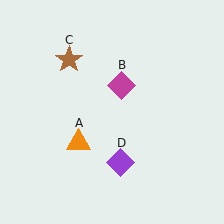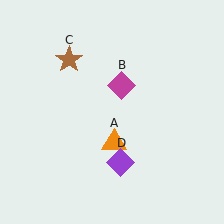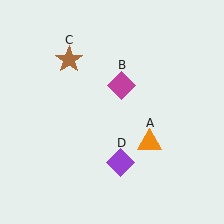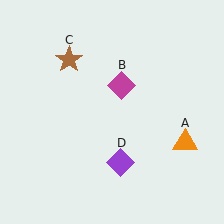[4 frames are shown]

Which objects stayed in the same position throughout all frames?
Magenta diamond (object B) and brown star (object C) and purple diamond (object D) remained stationary.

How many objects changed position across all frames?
1 object changed position: orange triangle (object A).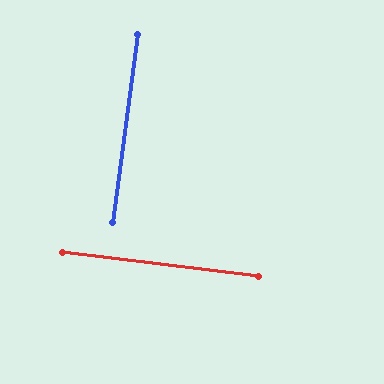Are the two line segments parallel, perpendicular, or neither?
Perpendicular — they meet at approximately 90°.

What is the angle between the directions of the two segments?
Approximately 90 degrees.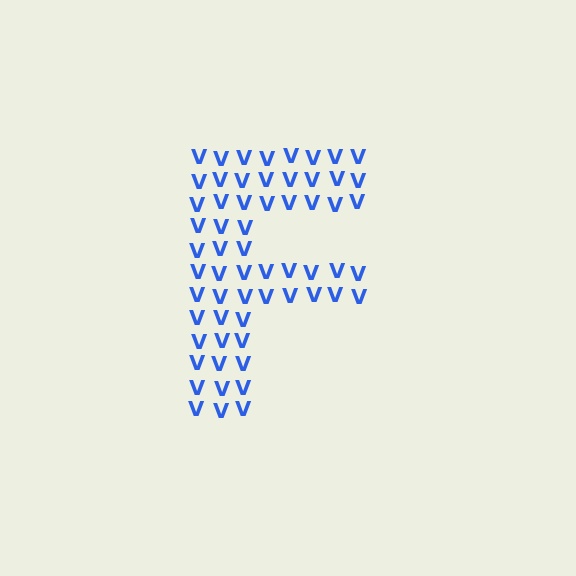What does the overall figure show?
The overall figure shows the letter F.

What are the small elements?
The small elements are letter V's.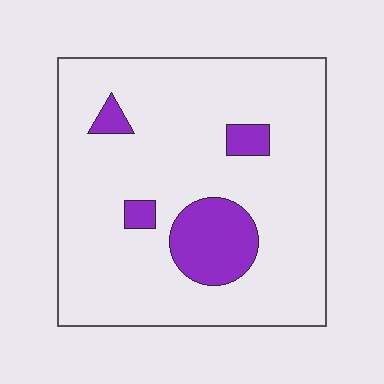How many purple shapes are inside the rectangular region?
4.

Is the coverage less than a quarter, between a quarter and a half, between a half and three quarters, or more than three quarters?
Less than a quarter.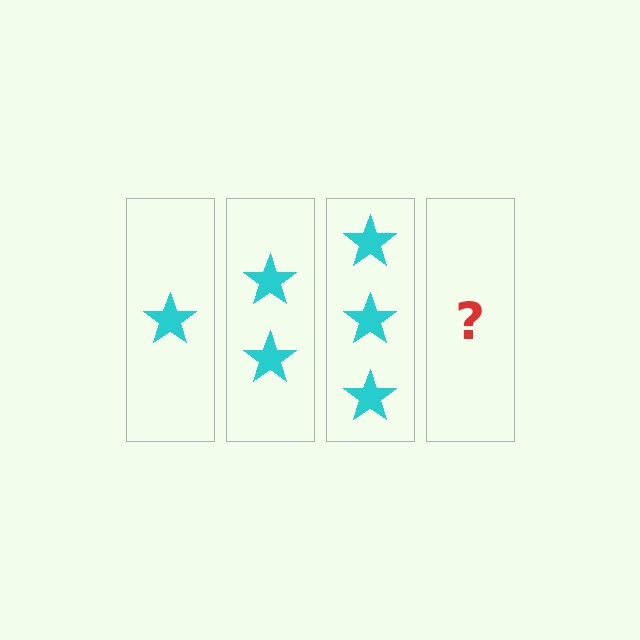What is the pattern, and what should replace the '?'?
The pattern is that each step adds one more star. The '?' should be 4 stars.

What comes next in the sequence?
The next element should be 4 stars.